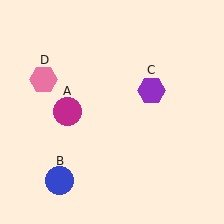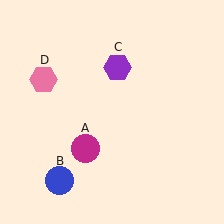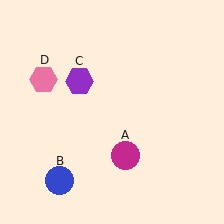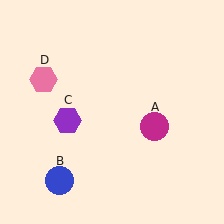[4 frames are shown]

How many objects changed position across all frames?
2 objects changed position: magenta circle (object A), purple hexagon (object C).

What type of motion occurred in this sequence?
The magenta circle (object A), purple hexagon (object C) rotated counterclockwise around the center of the scene.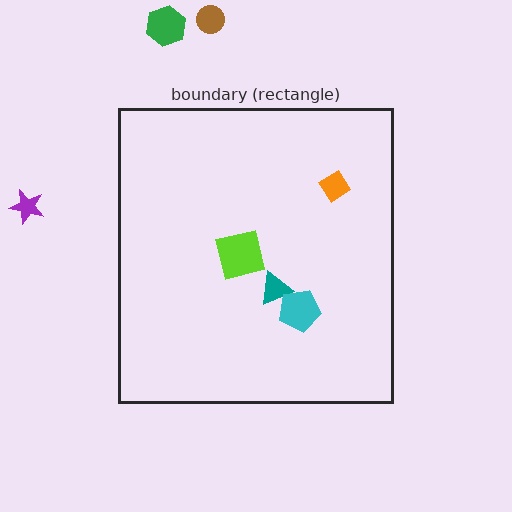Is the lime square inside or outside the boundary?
Inside.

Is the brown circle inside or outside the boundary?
Outside.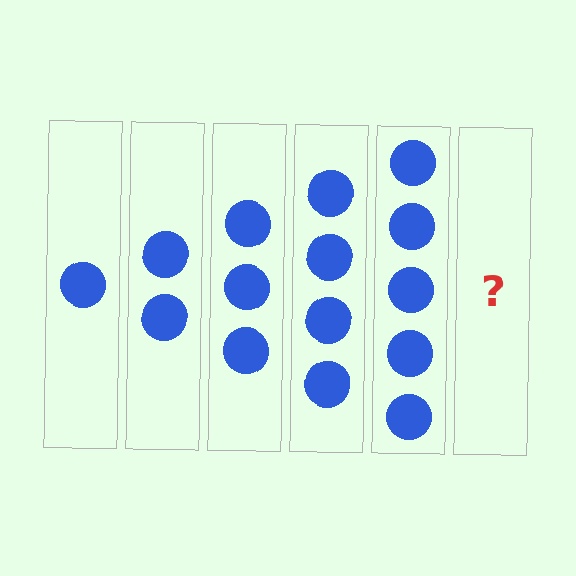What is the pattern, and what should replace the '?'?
The pattern is that each step adds one more circle. The '?' should be 6 circles.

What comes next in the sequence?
The next element should be 6 circles.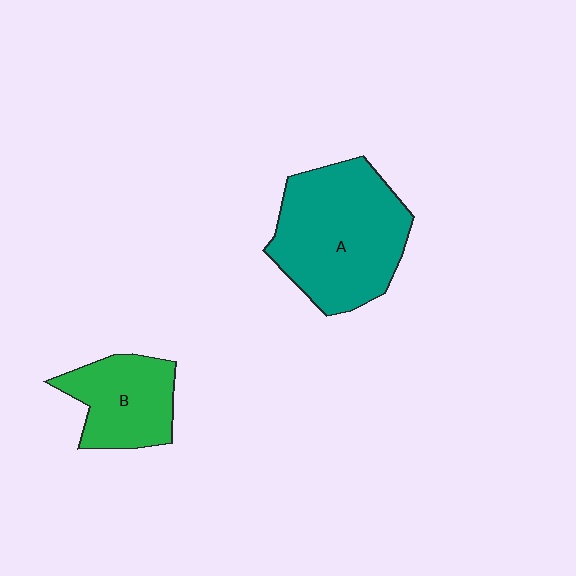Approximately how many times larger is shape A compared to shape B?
Approximately 1.8 times.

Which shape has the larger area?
Shape A (teal).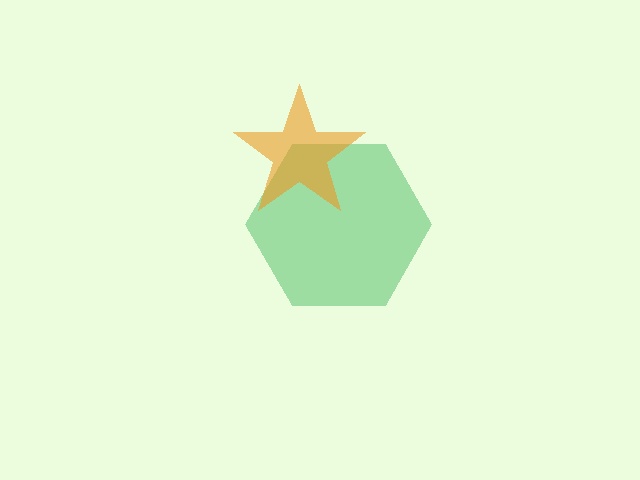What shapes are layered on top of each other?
The layered shapes are: a green hexagon, an orange star.